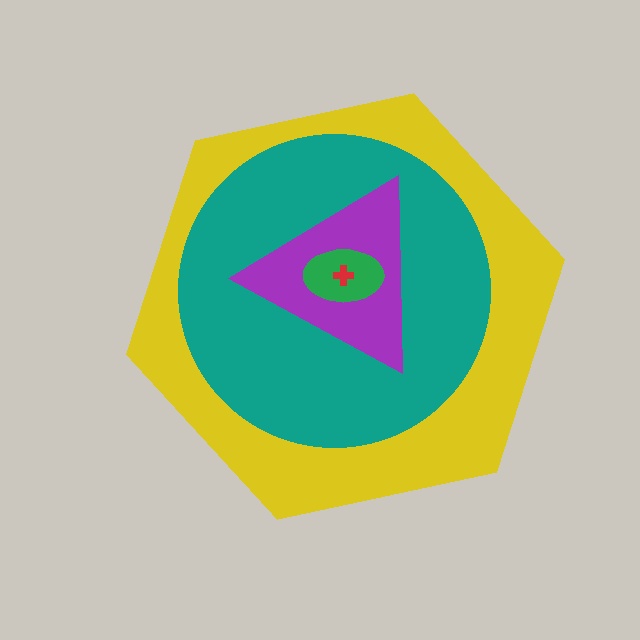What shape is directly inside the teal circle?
The purple triangle.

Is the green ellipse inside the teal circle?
Yes.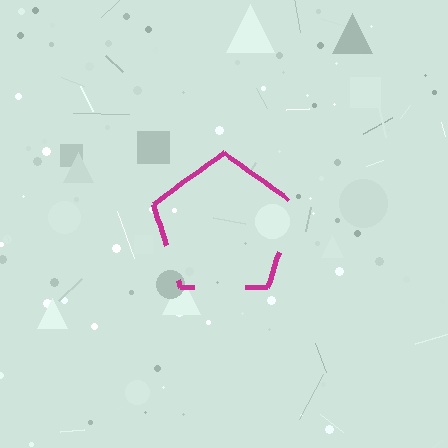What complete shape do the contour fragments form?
The contour fragments form a pentagon.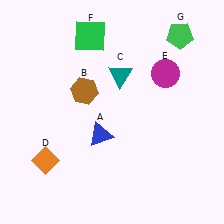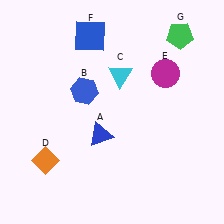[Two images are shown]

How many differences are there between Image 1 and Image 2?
There are 3 differences between the two images.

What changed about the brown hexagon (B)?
In Image 1, B is brown. In Image 2, it changed to blue.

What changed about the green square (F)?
In Image 1, F is green. In Image 2, it changed to blue.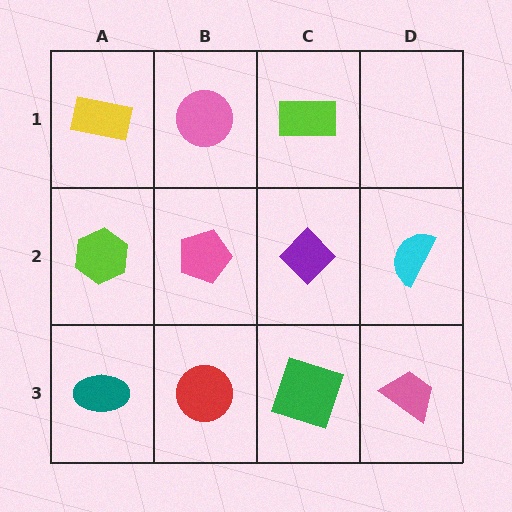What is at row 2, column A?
A lime hexagon.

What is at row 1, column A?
A yellow rectangle.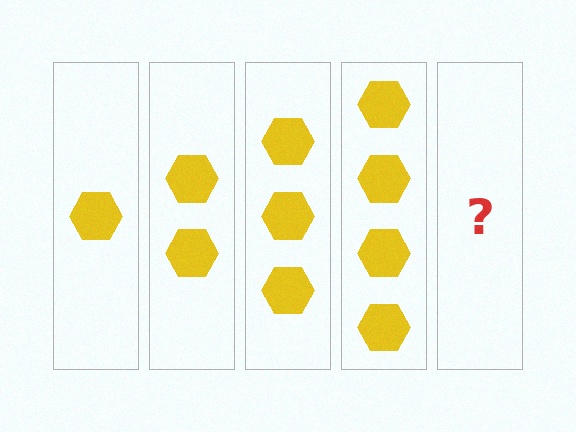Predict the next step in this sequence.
The next step is 5 hexagons.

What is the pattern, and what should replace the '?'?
The pattern is that each step adds one more hexagon. The '?' should be 5 hexagons.